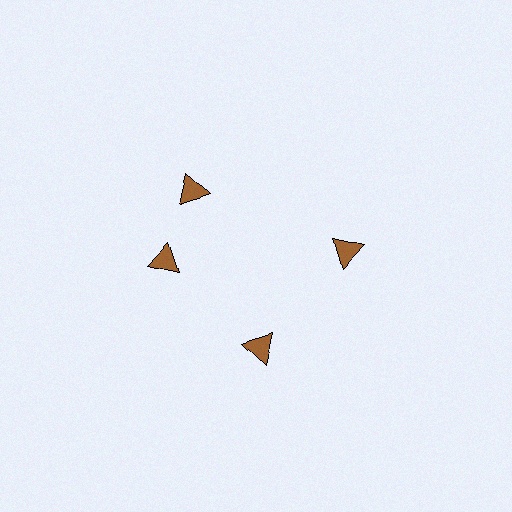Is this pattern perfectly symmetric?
No. The 4 brown triangles are arranged in a ring, but one element near the 12 o'clock position is rotated out of alignment along the ring, breaking the 4-fold rotational symmetry.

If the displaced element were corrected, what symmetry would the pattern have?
It would have 4-fold rotational symmetry — the pattern would map onto itself every 90 degrees.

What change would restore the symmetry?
The symmetry would be restored by rotating it back into even spacing with its neighbors so that all 4 triangles sit at equal angles and equal distance from the center.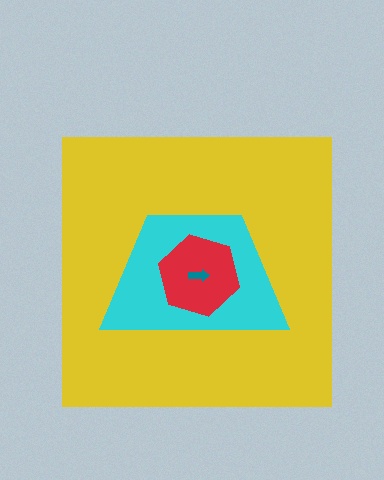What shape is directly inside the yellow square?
The cyan trapezoid.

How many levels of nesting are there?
4.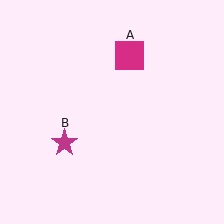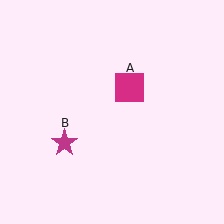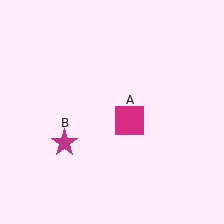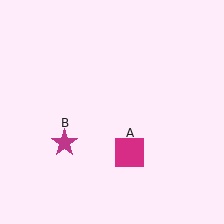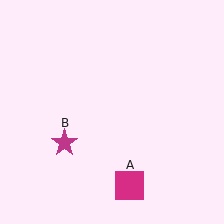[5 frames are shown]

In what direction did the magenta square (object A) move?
The magenta square (object A) moved down.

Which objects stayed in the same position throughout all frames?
Magenta star (object B) remained stationary.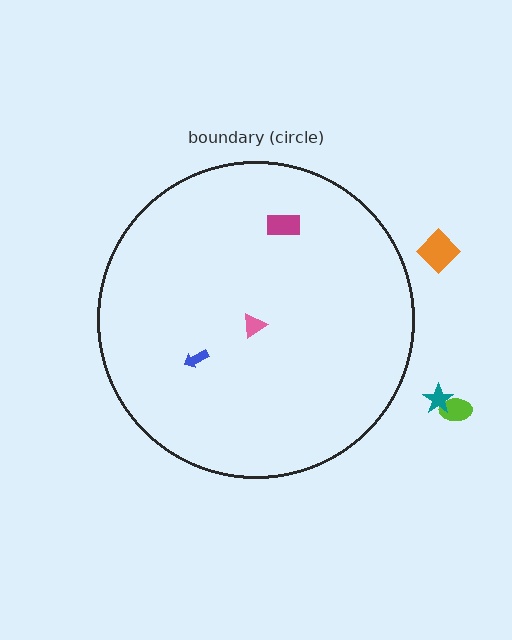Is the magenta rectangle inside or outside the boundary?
Inside.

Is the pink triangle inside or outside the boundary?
Inside.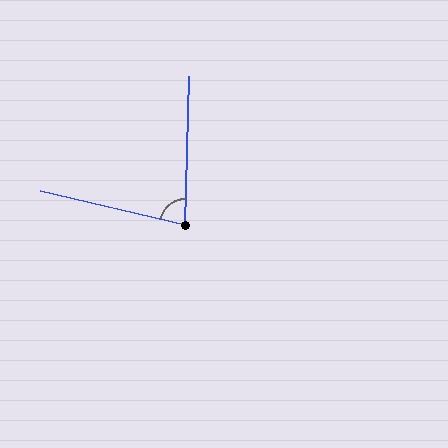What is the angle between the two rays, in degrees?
Approximately 79 degrees.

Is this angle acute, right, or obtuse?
It is acute.